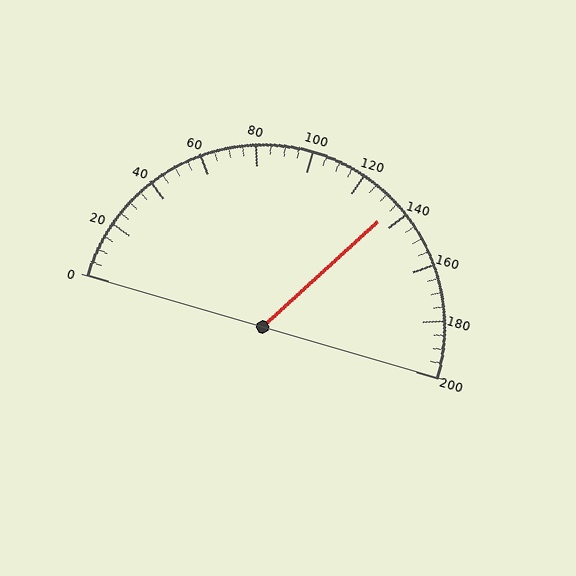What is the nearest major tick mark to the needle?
The nearest major tick mark is 140.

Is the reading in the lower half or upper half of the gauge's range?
The reading is in the upper half of the range (0 to 200).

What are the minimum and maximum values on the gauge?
The gauge ranges from 0 to 200.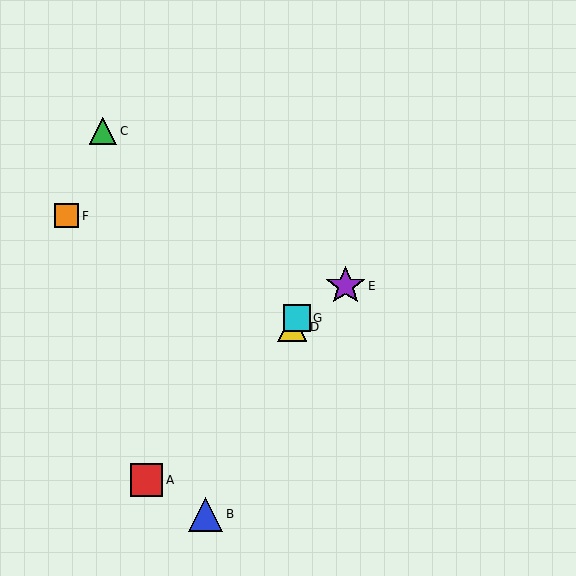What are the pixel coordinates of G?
Object G is at (297, 318).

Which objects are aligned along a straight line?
Objects B, D, G are aligned along a straight line.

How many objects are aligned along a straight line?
3 objects (B, D, G) are aligned along a straight line.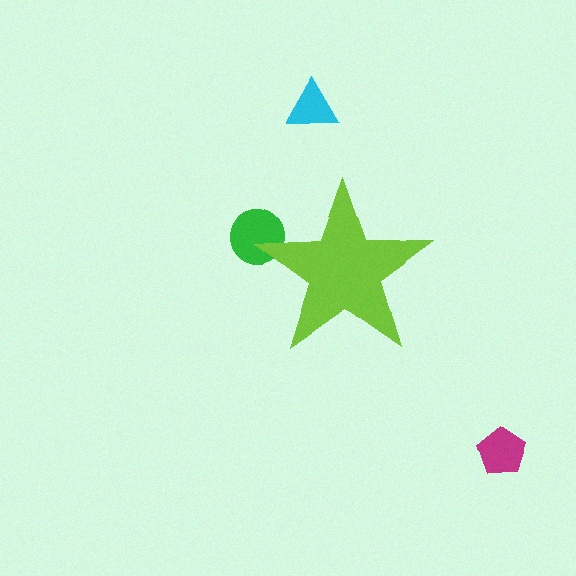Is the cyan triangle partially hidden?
No, the cyan triangle is fully visible.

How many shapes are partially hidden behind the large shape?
1 shape is partially hidden.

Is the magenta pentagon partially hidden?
No, the magenta pentagon is fully visible.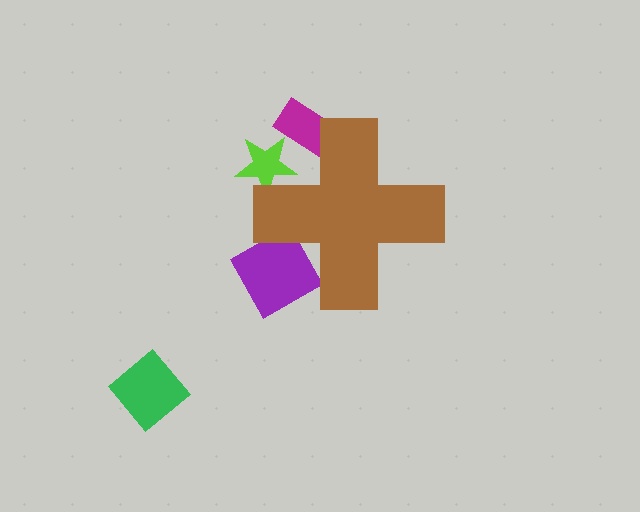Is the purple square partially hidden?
Yes, the purple square is partially hidden behind the brown cross.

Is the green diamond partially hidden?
No, the green diamond is fully visible.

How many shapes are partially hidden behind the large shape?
3 shapes are partially hidden.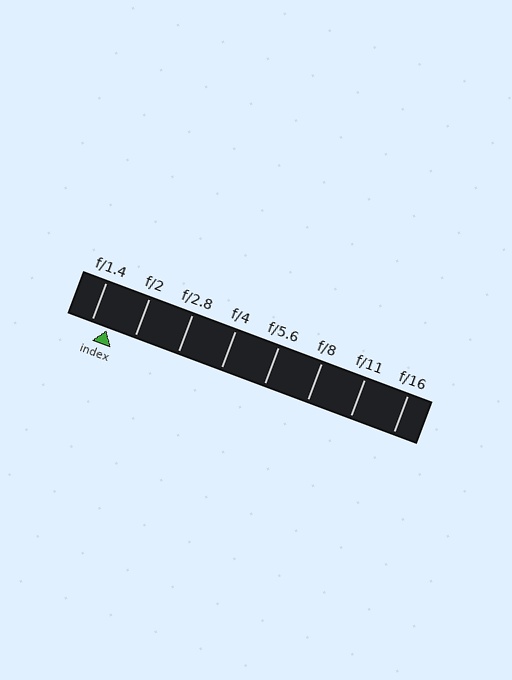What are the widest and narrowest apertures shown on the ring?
The widest aperture shown is f/1.4 and the narrowest is f/16.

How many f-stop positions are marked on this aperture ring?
There are 8 f-stop positions marked.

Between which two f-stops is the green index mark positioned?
The index mark is between f/1.4 and f/2.